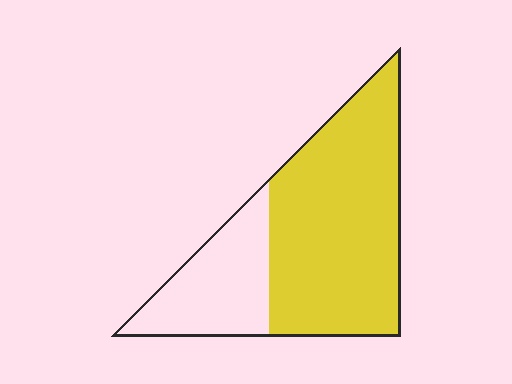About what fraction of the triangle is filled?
About two thirds (2/3).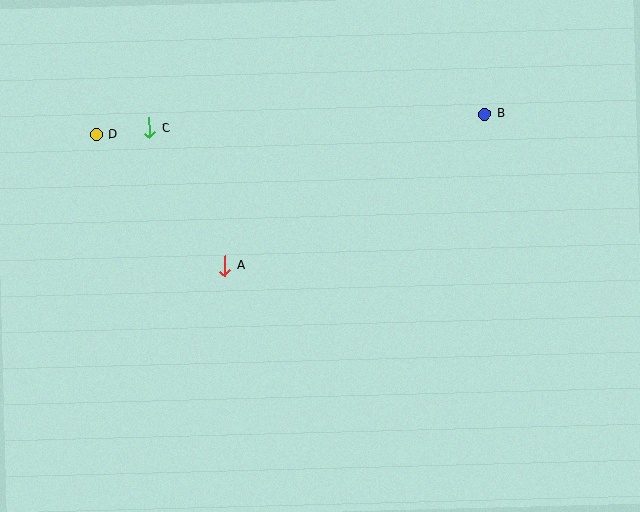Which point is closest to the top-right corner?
Point B is closest to the top-right corner.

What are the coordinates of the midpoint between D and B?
The midpoint between D and B is at (290, 124).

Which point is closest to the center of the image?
Point A at (225, 266) is closest to the center.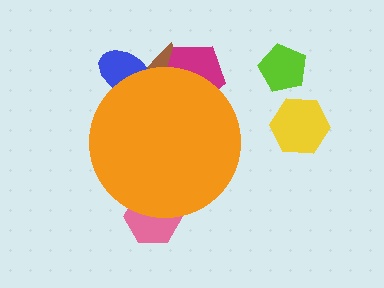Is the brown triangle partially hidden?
Yes, the brown triangle is partially hidden behind the orange circle.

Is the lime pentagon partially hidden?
No, the lime pentagon is fully visible.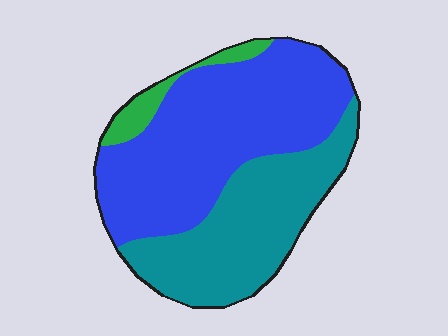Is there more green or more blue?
Blue.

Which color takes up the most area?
Blue, at roughly 55%.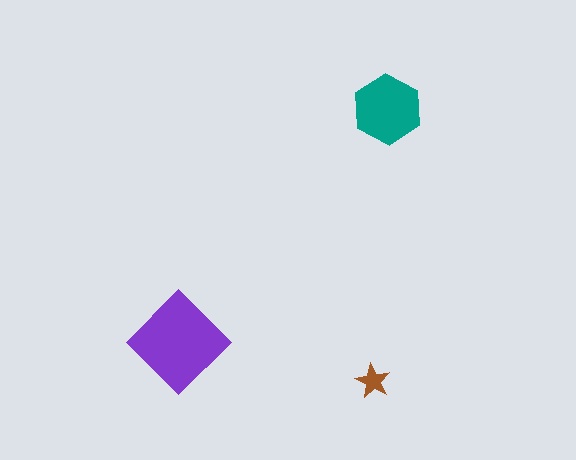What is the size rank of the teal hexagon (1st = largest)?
2nd.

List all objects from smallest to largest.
The brown star, the teal hexagon, the purple diamond.